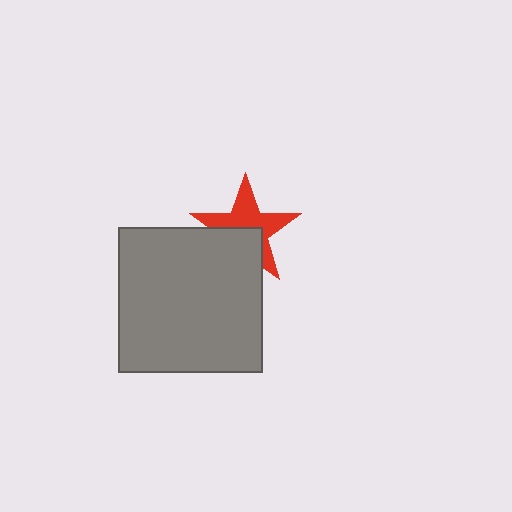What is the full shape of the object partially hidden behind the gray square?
The partially hidden object is a red star.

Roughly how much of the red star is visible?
About half of it is visible (roughly 58%).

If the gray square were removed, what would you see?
You would see the complete red star.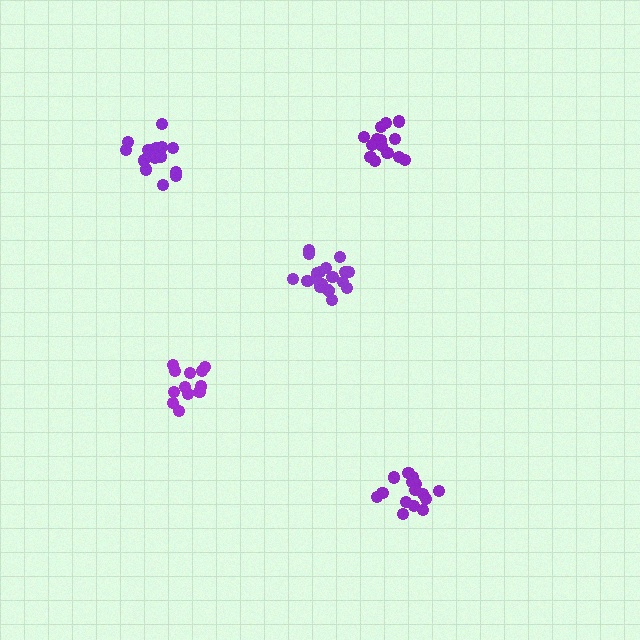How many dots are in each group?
Group 1: 16 dots, Group 2: 12 dots, Group 3: 15 dots, Group 4: 18 dots, Group 5: 15 dots (76 total).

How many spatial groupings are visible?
There are 5 spatial groupings.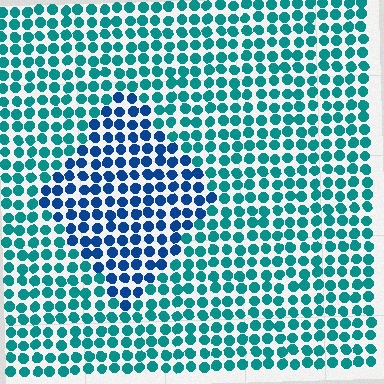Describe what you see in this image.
The image is filled with small teal elements in a uniform arrangement. A diamond-shaped region is visible where the elements are tinted to a slightly different hue, forming a subtle color boundary.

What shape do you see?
I see a diamond.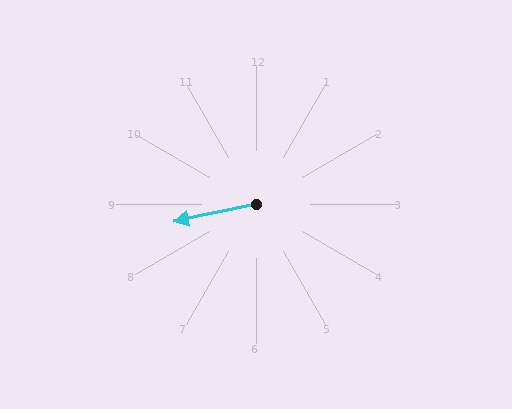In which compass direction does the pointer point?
West.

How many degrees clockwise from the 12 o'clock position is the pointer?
Approximately 258 degrees.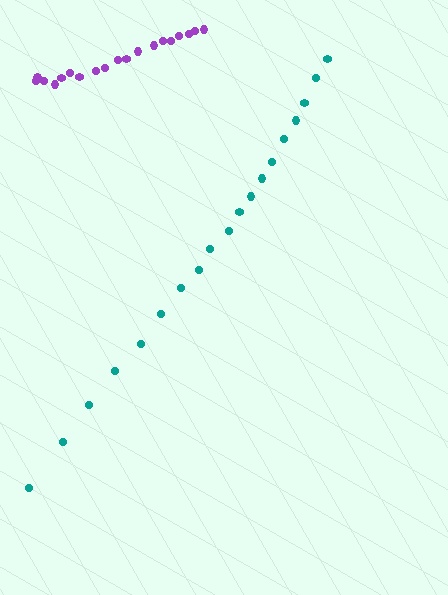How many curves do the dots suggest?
There are 2 distinct paths.